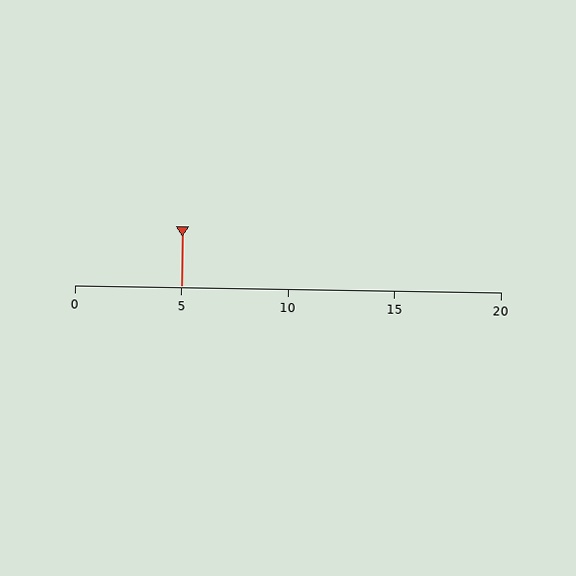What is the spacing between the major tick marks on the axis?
The major ticks are spaced 5 apart.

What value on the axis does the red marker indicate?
The marker indicates approximately 5.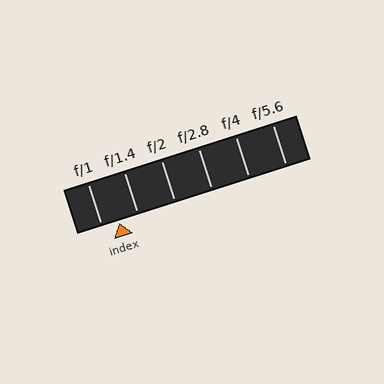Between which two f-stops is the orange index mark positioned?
The index mark is between f/1 and f/1.4.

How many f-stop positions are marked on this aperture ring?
There are 6 f-stop positions marked.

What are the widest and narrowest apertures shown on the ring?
The widest aperture shown is f/1 and the narrowest is f/5.6.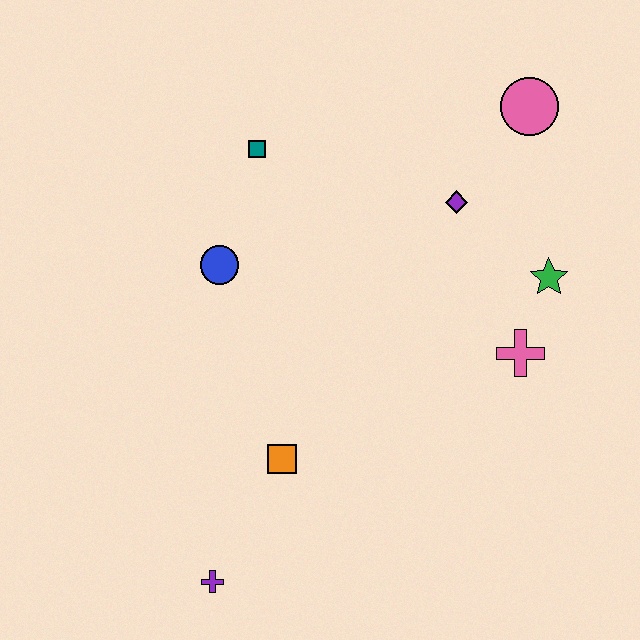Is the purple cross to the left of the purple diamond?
Yes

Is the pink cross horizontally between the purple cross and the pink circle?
Yes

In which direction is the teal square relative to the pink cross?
The teal square is to the left of the pink cross.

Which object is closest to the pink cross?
The green star is closest to the pink cross.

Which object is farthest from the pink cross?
The purple cross is farthest from the pink cross.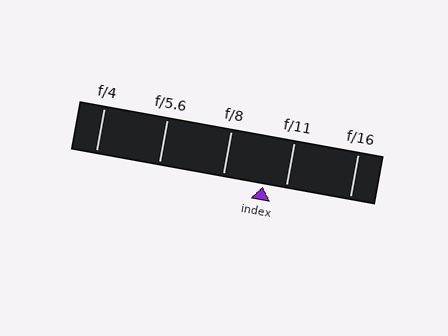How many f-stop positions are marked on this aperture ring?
There are 5 f-stop positions marked.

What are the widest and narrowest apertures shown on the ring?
The widest aperture shown is f/4 and the narrowest is f/16.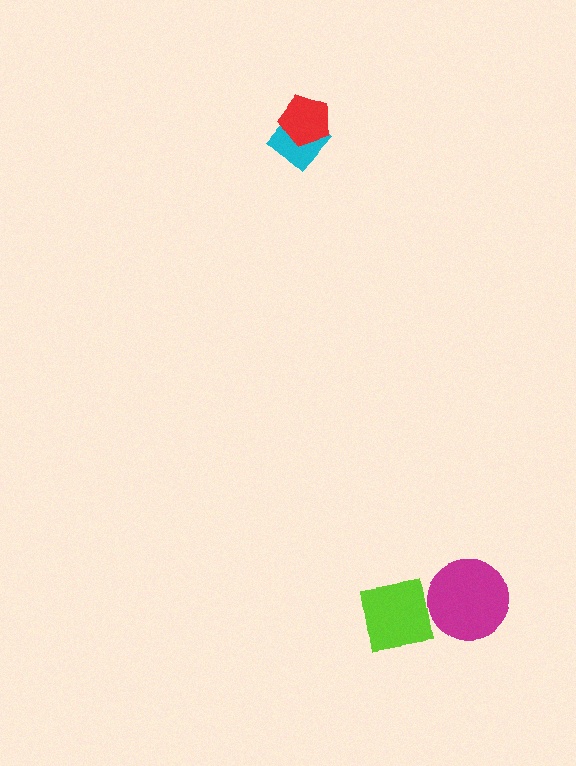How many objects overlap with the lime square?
1 object overlaps with the lime square.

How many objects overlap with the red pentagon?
1 object overlaps with the red pentagon.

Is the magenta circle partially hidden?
Yes, it is partially covered by another shape.